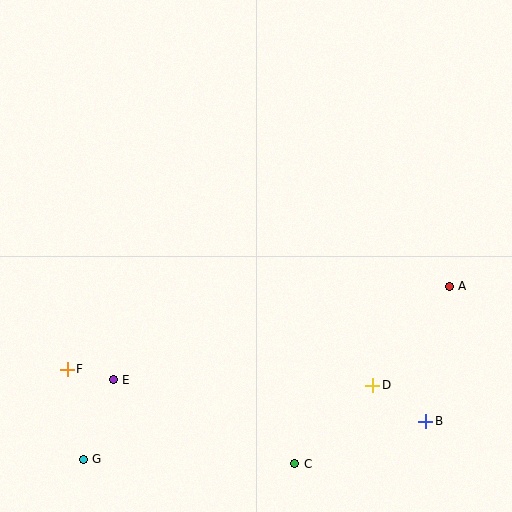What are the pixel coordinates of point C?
Point C is at (295, 464).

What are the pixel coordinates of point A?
Point A is at (449, 286).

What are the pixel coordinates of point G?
Point G is at (83, 459).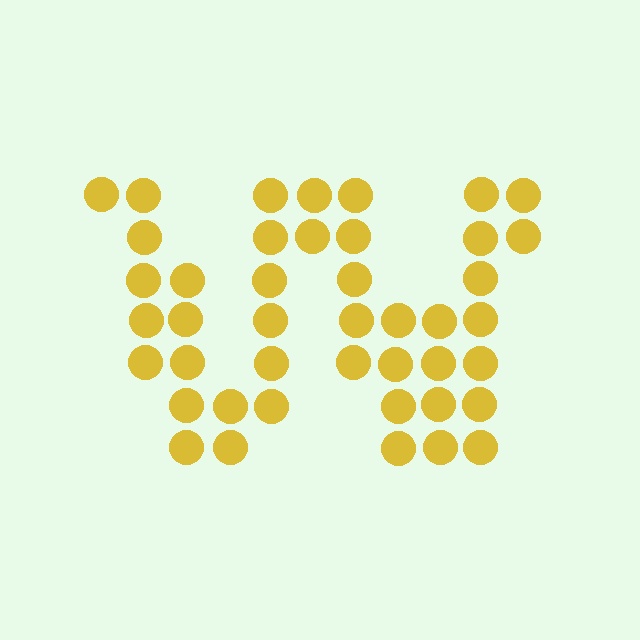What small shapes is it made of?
It is made of small circles.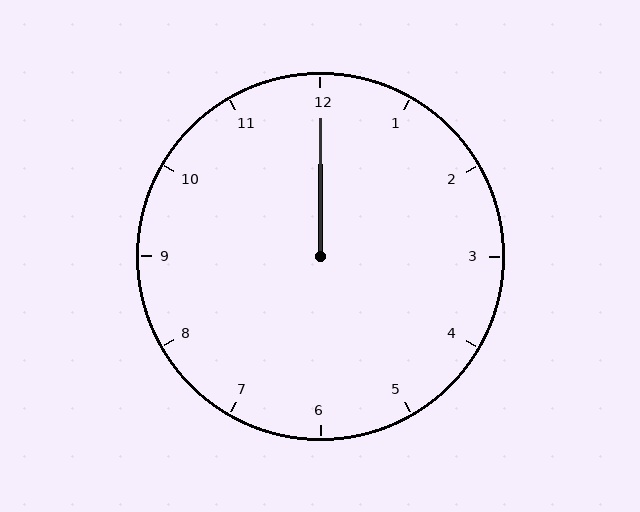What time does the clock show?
12:00.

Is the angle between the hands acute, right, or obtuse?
It is acute.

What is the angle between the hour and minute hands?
Approximately 0 degrees.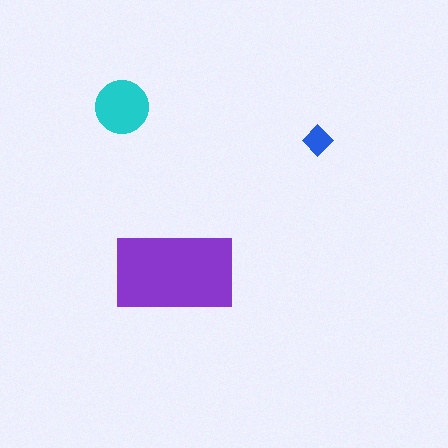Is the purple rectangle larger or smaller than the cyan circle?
Larger.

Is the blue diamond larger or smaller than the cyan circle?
Smaller.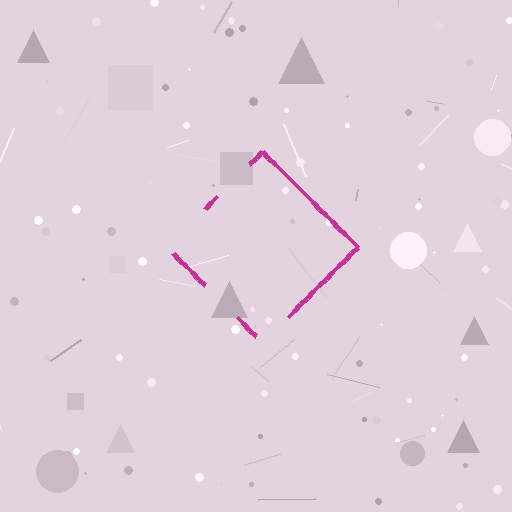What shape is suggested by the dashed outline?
The dashed outline suggests a diamond.